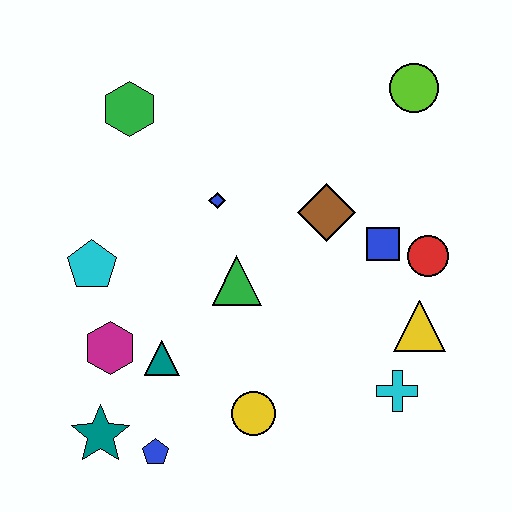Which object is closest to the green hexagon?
The blue diamond is closest to the green hexagon.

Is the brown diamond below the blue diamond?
Yes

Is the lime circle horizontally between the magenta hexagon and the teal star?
No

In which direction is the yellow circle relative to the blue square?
The yellow circle is below the blue square.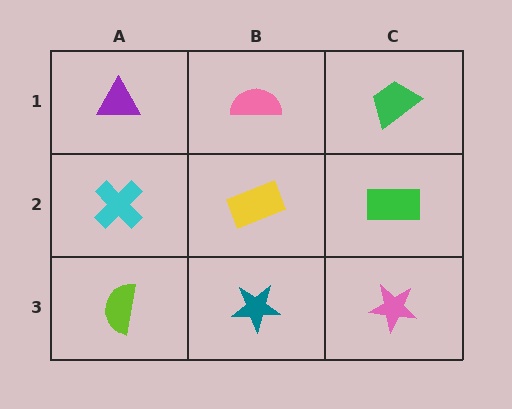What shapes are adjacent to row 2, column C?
A green trapezoid (row 1, column C), a pink star (row 3, column C), a yellow rectangle (row 2, column B).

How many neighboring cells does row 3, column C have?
2.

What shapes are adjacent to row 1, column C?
A green rectangle (row 2, column C), a pink semicircle (row 1, column B).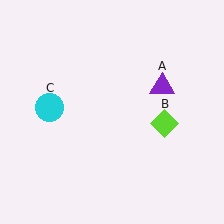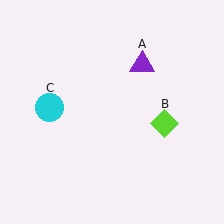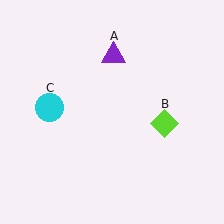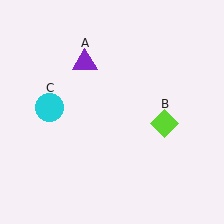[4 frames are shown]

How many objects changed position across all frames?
1 object changed position: purple triangle (object A).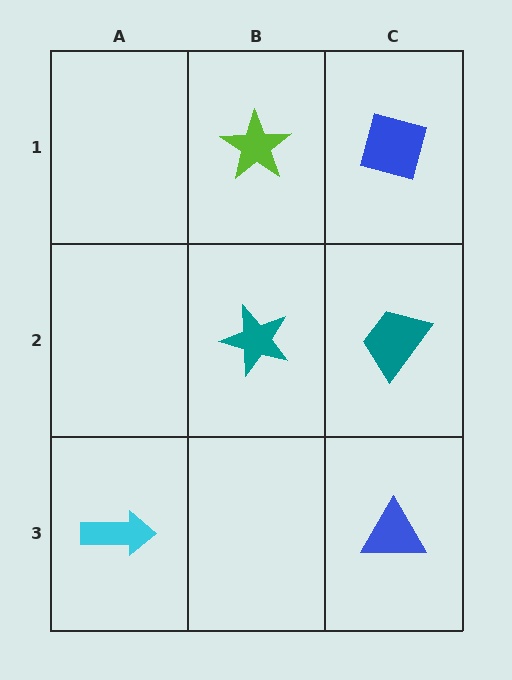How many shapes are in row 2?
2 shapes.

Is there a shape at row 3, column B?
No, that cell is empty.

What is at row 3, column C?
A blue triangle.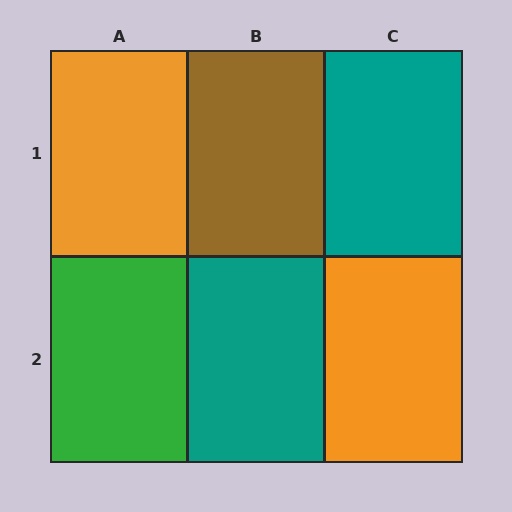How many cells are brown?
1 cell is brown.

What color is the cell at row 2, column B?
Teal.